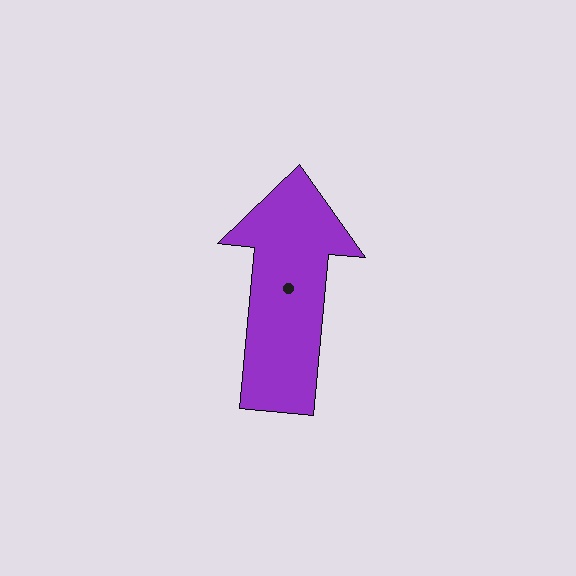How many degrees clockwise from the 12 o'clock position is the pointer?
Approximately 5 degrees.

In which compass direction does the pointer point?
North.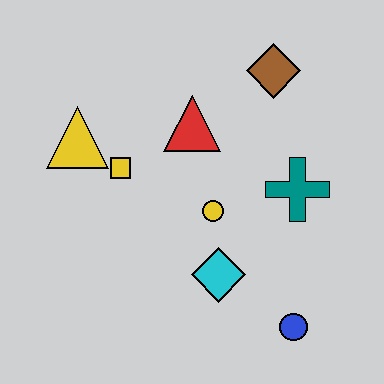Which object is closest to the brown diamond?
The red triangle is closest to the brown diamond.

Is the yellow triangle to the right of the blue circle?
No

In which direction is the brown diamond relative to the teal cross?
The brown diamond is above the teal cross.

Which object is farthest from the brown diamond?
The blue circle is farthest from the brown diamond.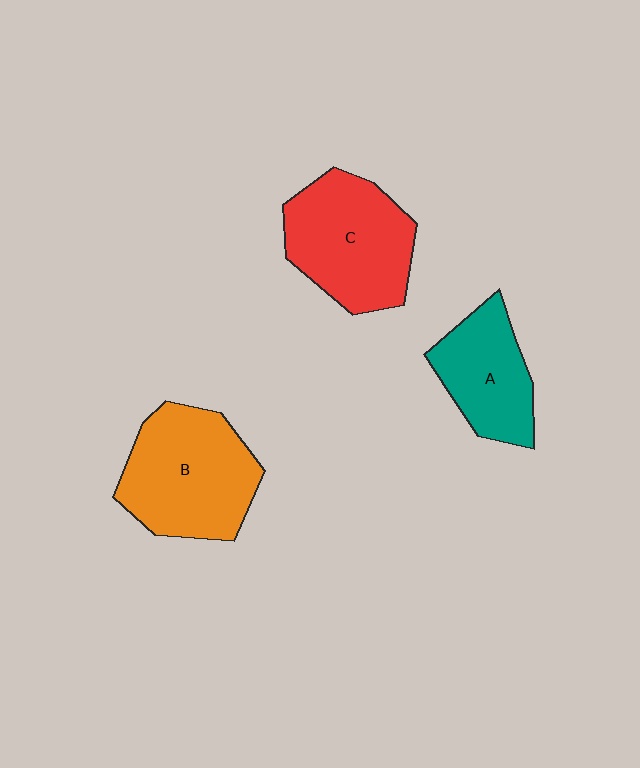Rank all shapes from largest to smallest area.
From largest to smallest: B (orange), C (red), A (teal).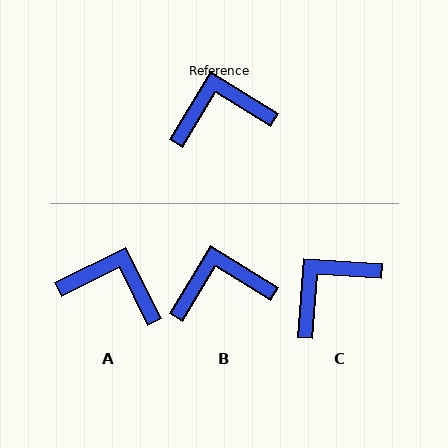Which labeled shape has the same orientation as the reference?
B.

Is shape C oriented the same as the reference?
No, it is off by about 27 degrees.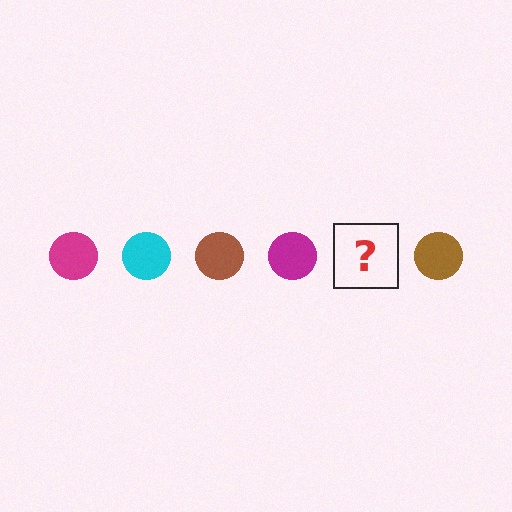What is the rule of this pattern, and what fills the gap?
The rule is that the pattern cycles through magenta, cyan, brown circles. The gap should be filled with a cyan circle.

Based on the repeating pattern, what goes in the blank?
The blank should be a cyan circle.